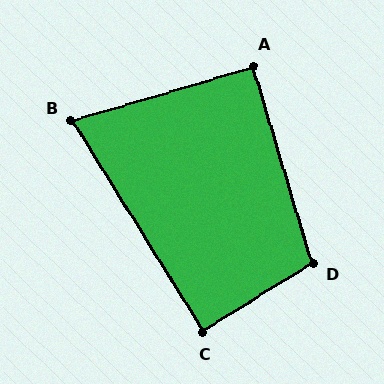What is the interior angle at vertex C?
Approximately 90 degrees (approximately right).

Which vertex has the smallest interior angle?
B, at approximately 75 degrees.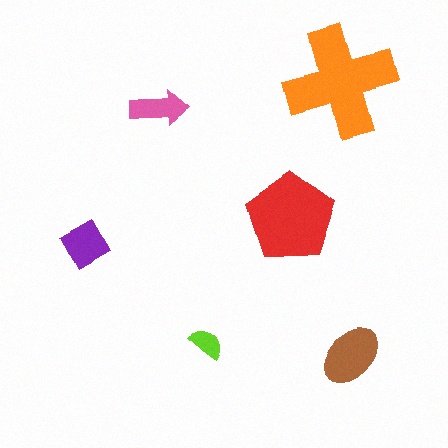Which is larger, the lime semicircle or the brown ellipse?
The brown ellipse.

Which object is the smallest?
The lime semicircle.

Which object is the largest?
The orange cross.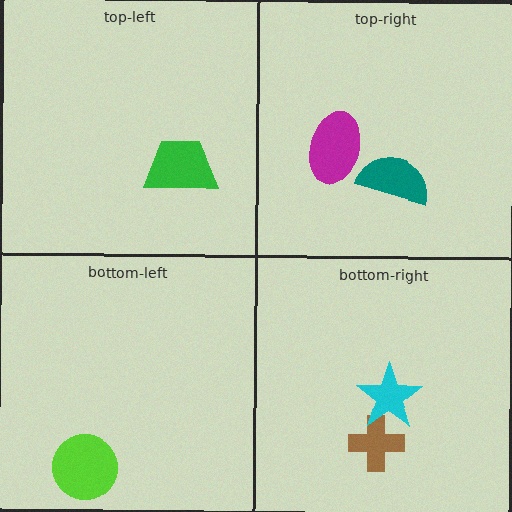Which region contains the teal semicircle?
The top-right region.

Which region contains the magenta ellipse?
The top-right region.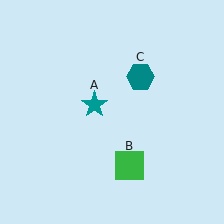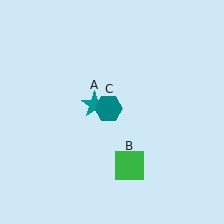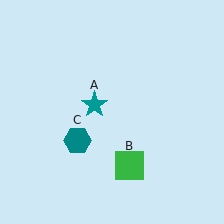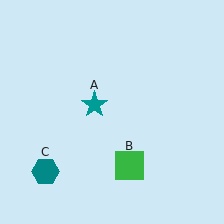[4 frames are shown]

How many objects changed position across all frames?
1 object changed position: teal hexagon (object C).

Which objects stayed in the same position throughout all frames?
Teal star (object A) and green square (object B) remained stationary.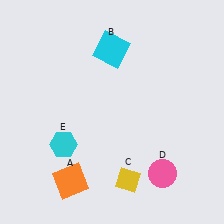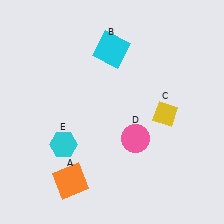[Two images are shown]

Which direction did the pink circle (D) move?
The pink circle (D) moved up.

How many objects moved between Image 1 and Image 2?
2 objects moved between the two images.